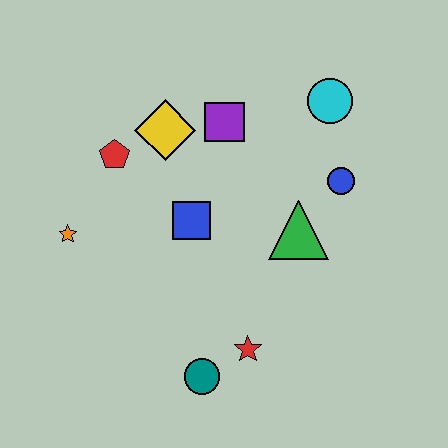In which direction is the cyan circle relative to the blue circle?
The cyan circle is above the blue circle.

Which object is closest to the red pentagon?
The yellow diamond is closest to the red pentagon.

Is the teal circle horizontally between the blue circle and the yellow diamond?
Yes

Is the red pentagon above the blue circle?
Yes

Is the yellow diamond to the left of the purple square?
Yes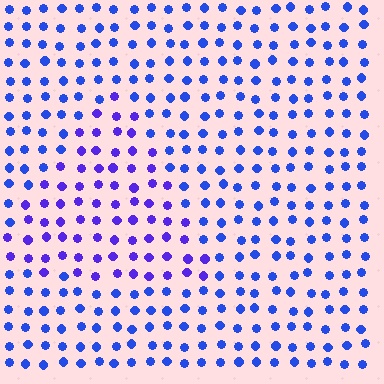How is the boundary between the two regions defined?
The boundary is defined purely by a slight shift in hue (about 27 degrees). Spacing, size, and orientation are identical on both sides.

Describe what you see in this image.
The image is filled with small blue elements in a uniform arrangement. A triangle-shaped region is visible where the elements are tinted to a slightly different hue, forming a subtle color boundary.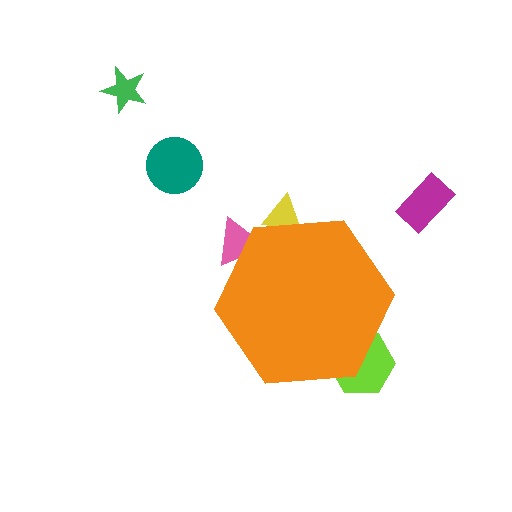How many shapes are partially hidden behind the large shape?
3 shapes are partially hidden.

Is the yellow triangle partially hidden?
Yes, the yellow triangle is partially hidden behind the orange hexagon.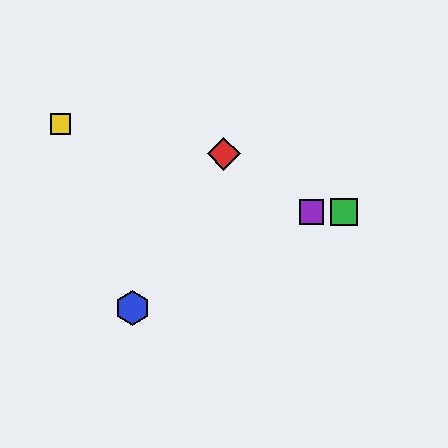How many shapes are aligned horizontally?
2 shapes (the green square, the purple square) are aligned horizontally.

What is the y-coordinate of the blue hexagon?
The blue hexagon is at y≈308.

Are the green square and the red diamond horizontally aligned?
No, the green square is at y≈212 and the red diamond is at y≈154.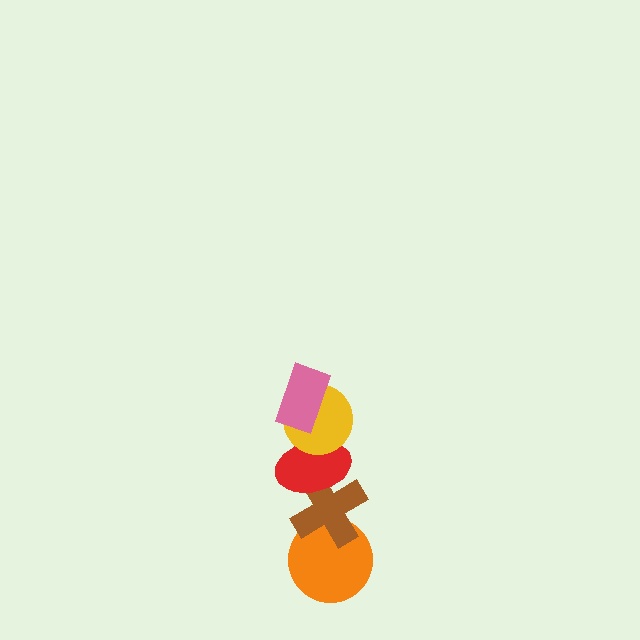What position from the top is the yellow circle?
The yellow circle is 2nd from the top.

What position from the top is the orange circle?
The orange circle is 5th from the top.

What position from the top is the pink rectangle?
The pink rectangle is 1st from the top.